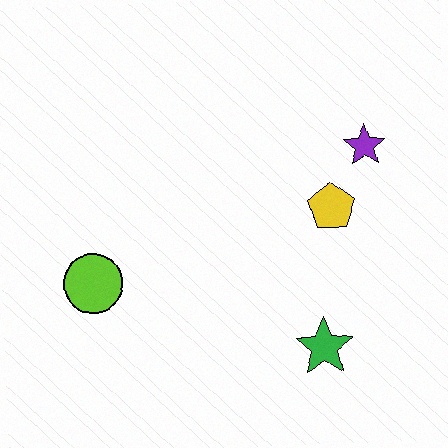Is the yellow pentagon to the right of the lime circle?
Yes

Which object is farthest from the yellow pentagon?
The lime circle is farthest from the yellow pentagon.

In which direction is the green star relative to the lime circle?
The green star is to the right of the lime circle.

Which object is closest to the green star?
The yellow pentagon is closest to the green star.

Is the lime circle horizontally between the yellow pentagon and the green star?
No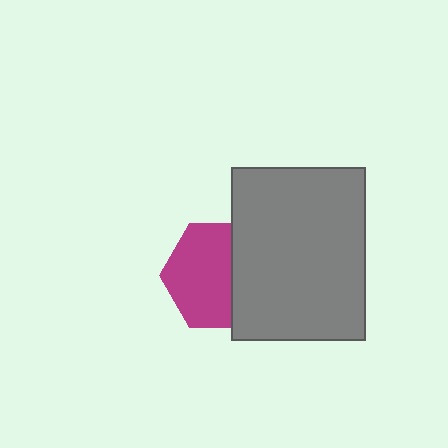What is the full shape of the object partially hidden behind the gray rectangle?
The partially hidden object is a magenta hexagon.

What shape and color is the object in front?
The object in front is a gray rectangle.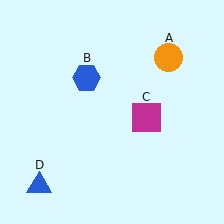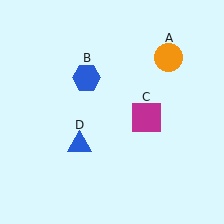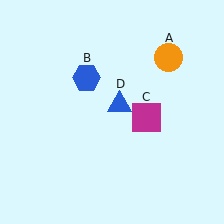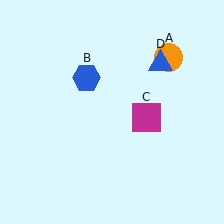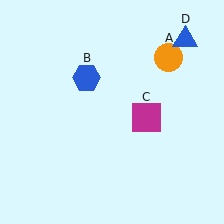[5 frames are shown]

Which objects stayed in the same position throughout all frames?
Orange circle (object A) and blue hexagon (object B) and magenta square (object C) remained stationary.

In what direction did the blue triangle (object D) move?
The blue triangle (object D) moved up and to the right.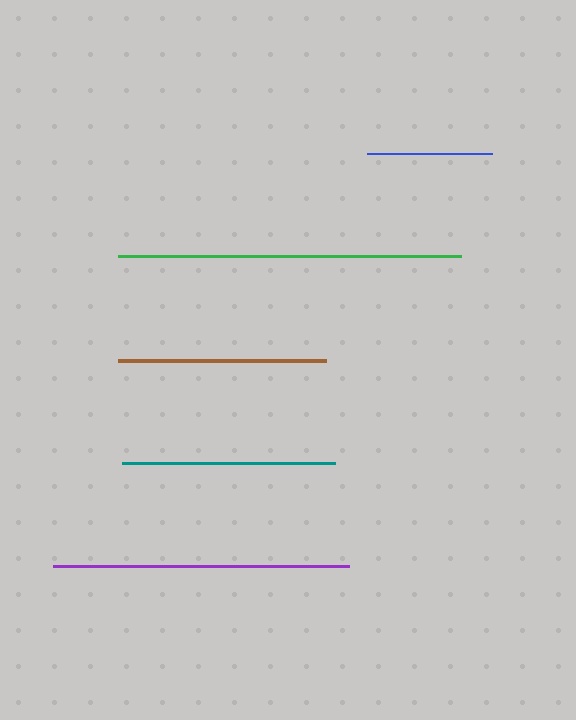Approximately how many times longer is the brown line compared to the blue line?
The brown line is approximately 1.7 times the length of the blue line.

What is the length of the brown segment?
The brown segment is approximately 209 pixels long.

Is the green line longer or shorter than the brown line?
The green line is longer than the brown line.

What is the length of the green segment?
The green segment is approximately 343 pixels long.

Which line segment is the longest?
The green line is the longest at approximately 343 pixels.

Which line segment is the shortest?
The blue line is the shortest at approximately 124 pixels.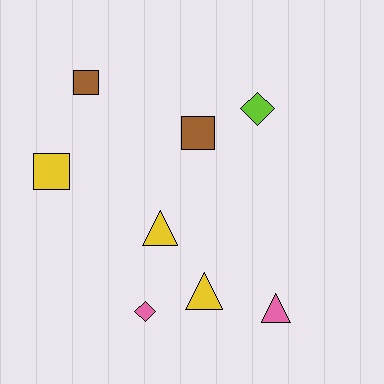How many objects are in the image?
There are 8 objects.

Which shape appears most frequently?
Square, with 3 objects.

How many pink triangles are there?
There is 1 pink triangle.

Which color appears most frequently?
Yellow, with 3 objects.